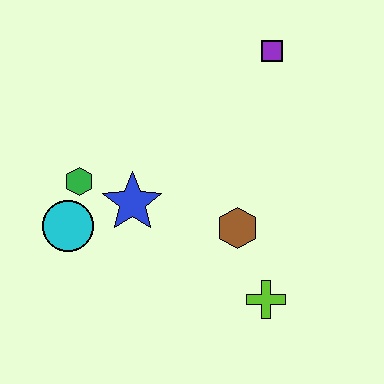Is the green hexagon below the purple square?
Yes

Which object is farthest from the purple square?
The cyan circle is farthest from the purple square.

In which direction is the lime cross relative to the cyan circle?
The lime cross is to the right of the cyan circle.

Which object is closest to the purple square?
The brown hexagon is closest to the purple square.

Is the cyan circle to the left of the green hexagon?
Yes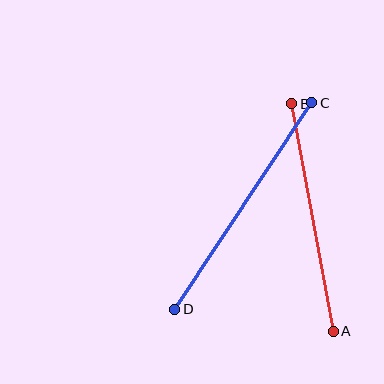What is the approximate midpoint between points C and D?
The midpoint is at approximately (243, 206) pixels.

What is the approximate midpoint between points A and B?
The midpoint is at approximately (312, 218) pixels.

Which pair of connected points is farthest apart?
Points C and D are farthest apart.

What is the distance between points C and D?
The distance is approximately 248 pixels.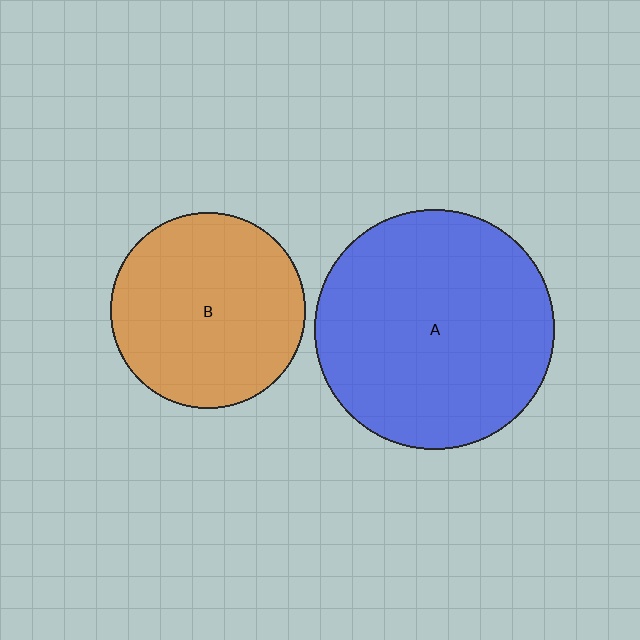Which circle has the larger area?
Circle A (blue).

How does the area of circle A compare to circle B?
Approximately 1.5 times.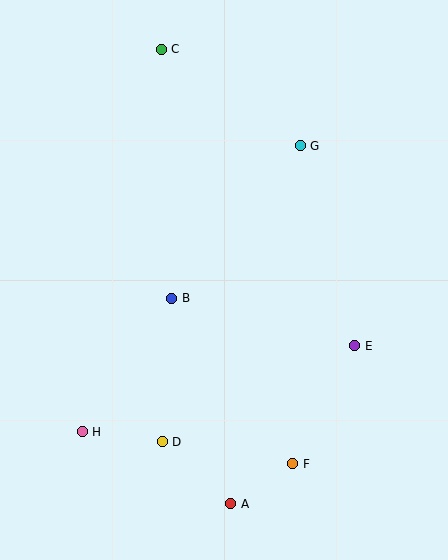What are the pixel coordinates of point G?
Point G is at (300, 146).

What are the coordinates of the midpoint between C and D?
The midpoint between C and D is at (162, 245).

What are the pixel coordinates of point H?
Point H is at (82, 432).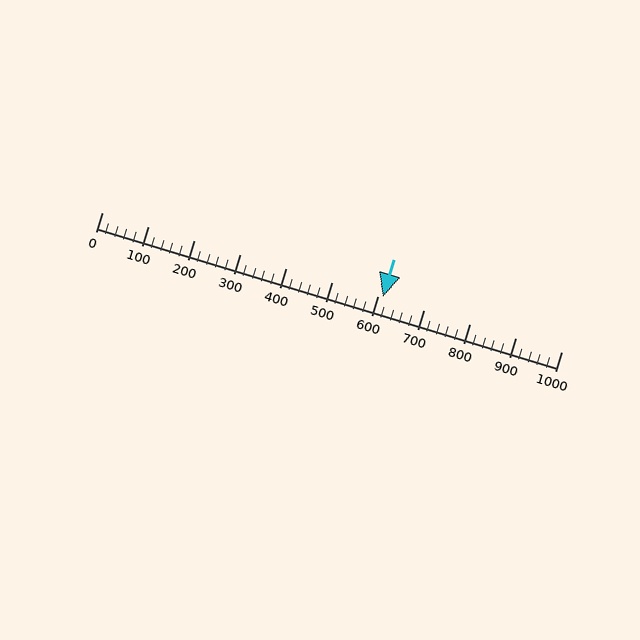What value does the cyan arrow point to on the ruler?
The cyan arrow points to approximately 611.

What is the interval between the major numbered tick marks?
The major tick marks are spaced 100 units apart.